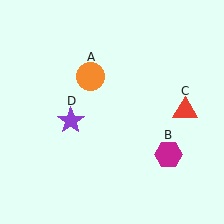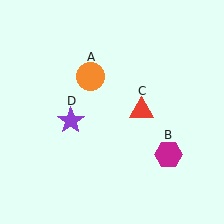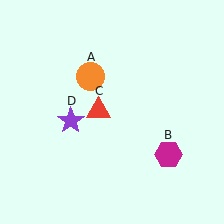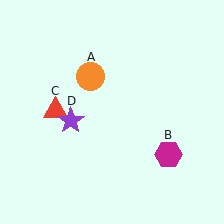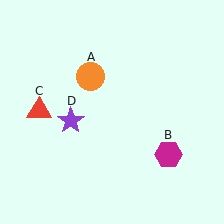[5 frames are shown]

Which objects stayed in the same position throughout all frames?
Orange circle (object A) and magenta hexagon (object B) and purple star (object D) remained stationary.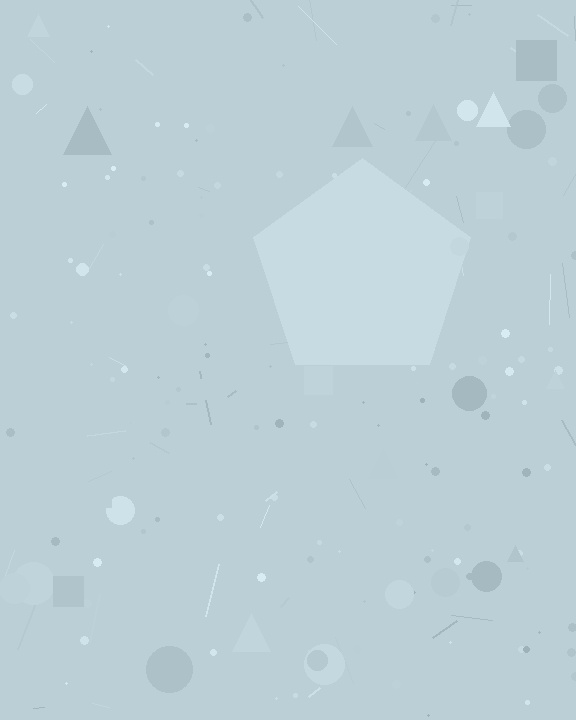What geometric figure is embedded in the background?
A pentagon is embedded in the background.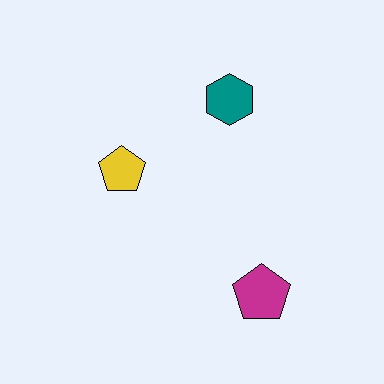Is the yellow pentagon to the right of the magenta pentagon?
No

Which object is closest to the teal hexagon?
The yellow pentagon is closest to the teal hexagon.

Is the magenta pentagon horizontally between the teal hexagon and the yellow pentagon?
No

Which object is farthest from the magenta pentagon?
The teal hexagon is farthest from the magenta pentagon.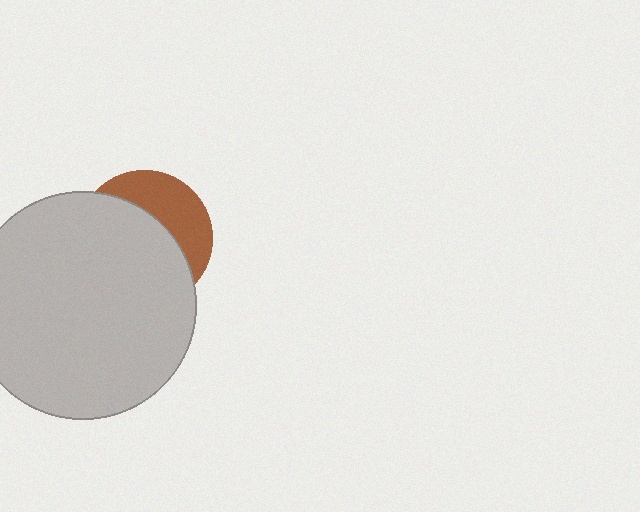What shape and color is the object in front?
The object in front is a light gray circle.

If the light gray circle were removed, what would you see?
You would see the complete brown circle.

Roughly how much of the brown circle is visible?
A small part of it is visible (roughly 35%).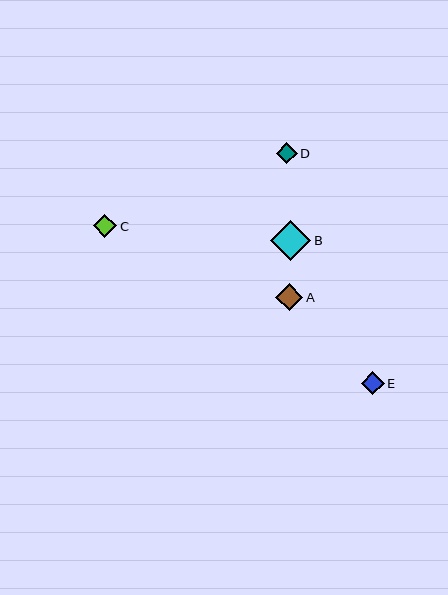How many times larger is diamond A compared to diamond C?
Diamond A is approximately 1.1 times the size of diamond C.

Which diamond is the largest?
Diamond B is the largest with a size of approximately 40 pixels.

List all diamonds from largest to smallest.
From largest to smallest: B, A, C, E, D.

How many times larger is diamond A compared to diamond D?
Diamond A is approximately 1.3 times the size of diamond D.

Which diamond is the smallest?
Diamond D is the smallest with a size of approximately 21 pixels.